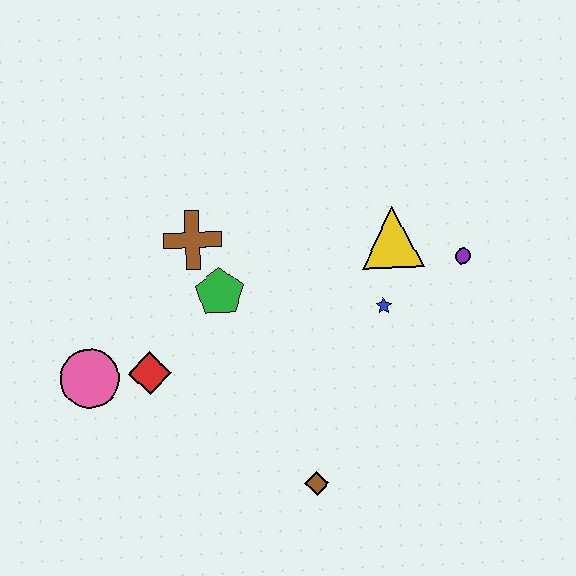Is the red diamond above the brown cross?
No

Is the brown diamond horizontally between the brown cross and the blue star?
Yes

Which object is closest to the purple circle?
The yellow triangle is closest to the purple circle.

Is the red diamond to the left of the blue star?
Yes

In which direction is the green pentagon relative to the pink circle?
The green pentagon is to the right of the pink circle.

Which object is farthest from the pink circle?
The purple circle is farthest from the pink circle.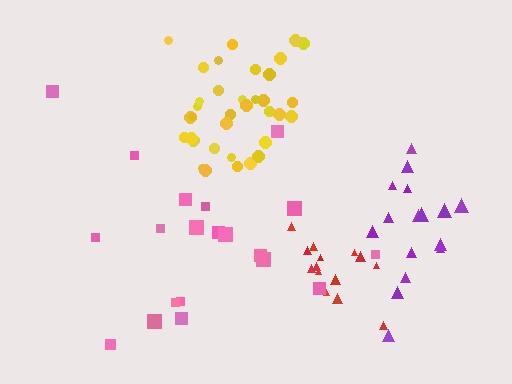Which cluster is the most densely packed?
Red.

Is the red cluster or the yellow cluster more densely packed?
Red.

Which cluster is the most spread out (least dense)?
Pink.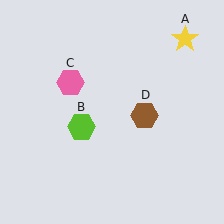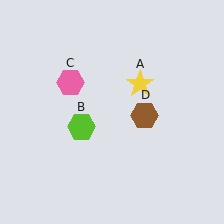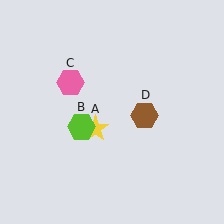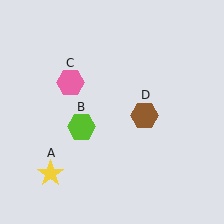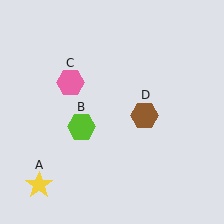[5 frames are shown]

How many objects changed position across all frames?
1 object changed position: yellow star (object A).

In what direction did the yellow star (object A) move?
The yellow star (object A) moved down and to the left.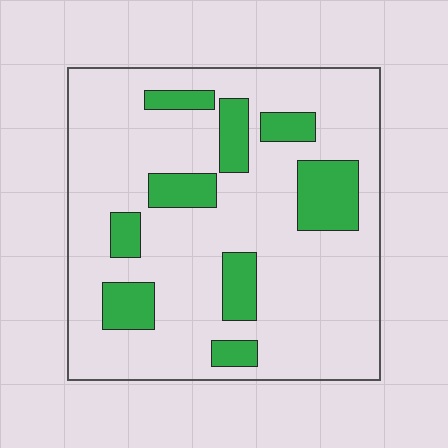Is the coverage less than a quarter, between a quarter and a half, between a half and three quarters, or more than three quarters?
Less than a quarter.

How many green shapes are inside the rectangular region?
9.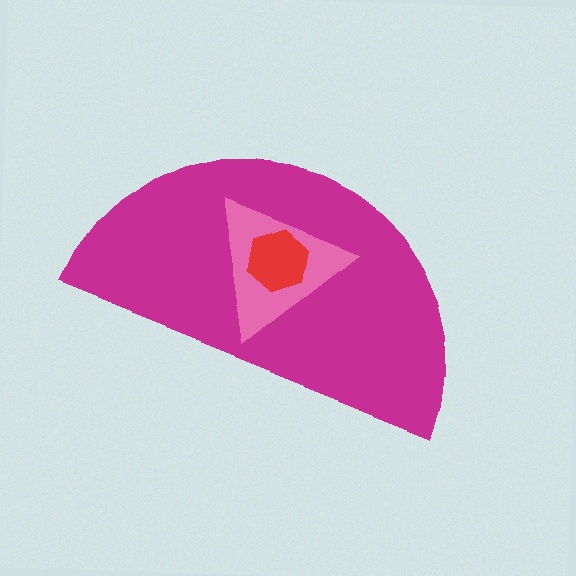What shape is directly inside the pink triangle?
The red hexagon.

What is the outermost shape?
The magenta semicircle.